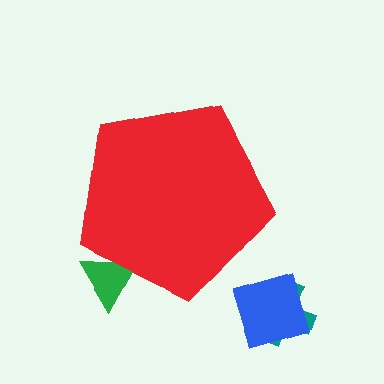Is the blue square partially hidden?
No, the blue square is fully visible.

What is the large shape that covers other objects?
A red pentagon.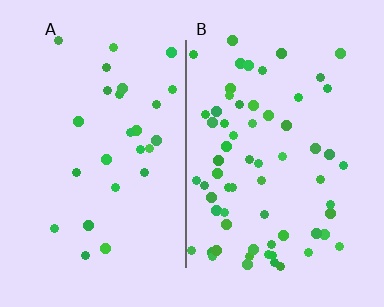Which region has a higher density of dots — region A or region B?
B (the right).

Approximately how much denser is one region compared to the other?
Approximately 2.4× — region B over region A.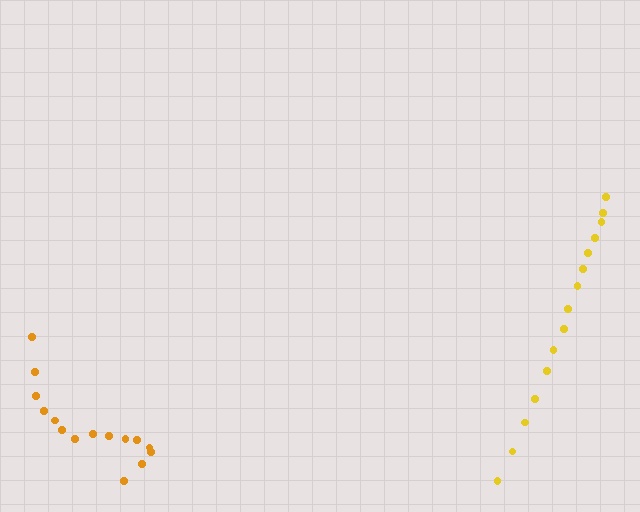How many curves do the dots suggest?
There are 2 distinct paths.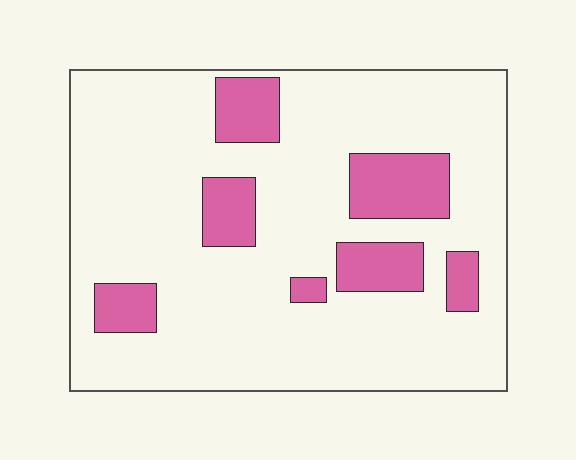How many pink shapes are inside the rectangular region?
7.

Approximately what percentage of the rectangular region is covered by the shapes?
Approximately 20%.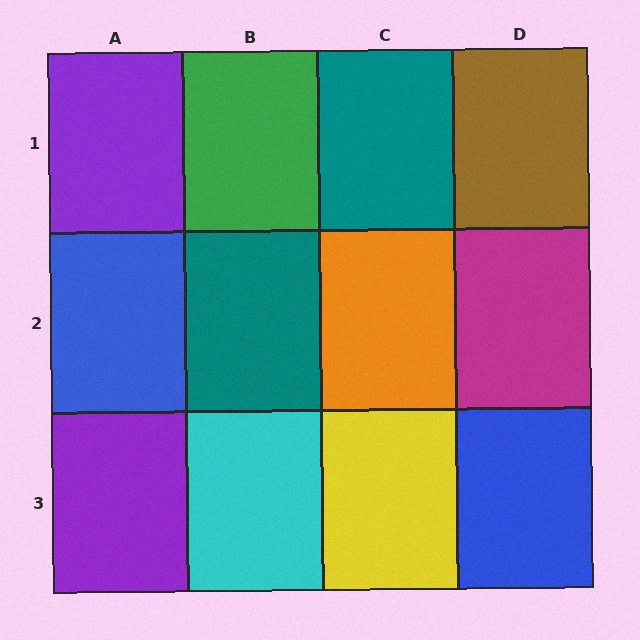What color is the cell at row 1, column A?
Purple.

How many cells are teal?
2 cells are teal.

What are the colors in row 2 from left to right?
Blue, teal, orange, magenta.